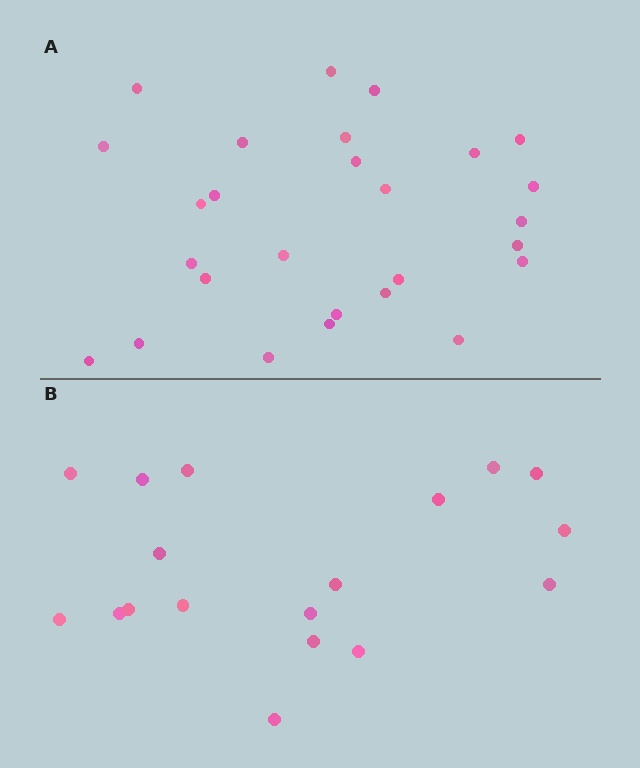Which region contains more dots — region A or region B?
Region A (the top region) has more dots.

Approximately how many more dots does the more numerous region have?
Region A has roughly 8 or so more dots than region B.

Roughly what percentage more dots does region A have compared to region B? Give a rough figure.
About 50% more.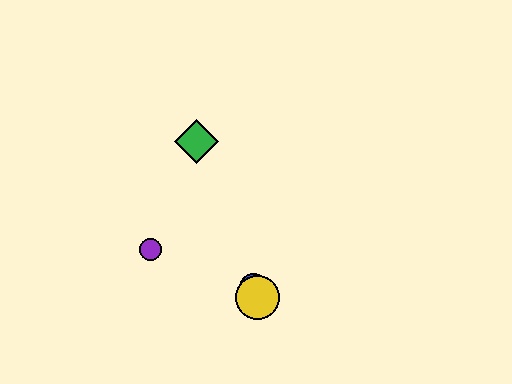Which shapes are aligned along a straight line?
The red diamond, the blue circle, the green diamond, the yellow circle are aligned along a straight line.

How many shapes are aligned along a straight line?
4 shapes (the red diamond, the blue circle, the green diamond, the yellow circle) are aligned along a straight line.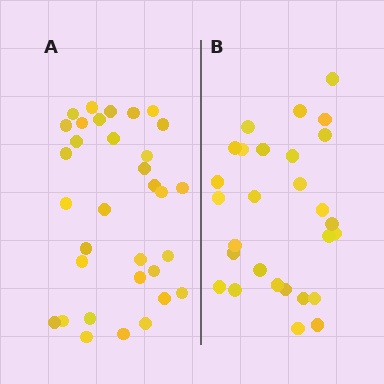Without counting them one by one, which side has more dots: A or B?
Region A (the left region) has more dots.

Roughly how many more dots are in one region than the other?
Region A has about 5 more dots than region B.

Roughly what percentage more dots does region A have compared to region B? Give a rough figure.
About 20% more.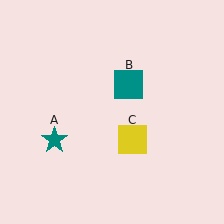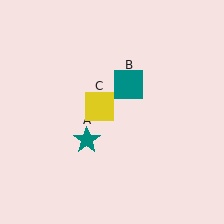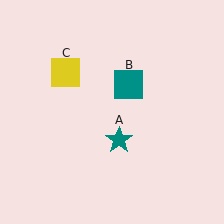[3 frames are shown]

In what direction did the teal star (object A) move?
The teal star (object A) moved right.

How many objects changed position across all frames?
2 objects changed position: teal star (object A), yellow square (object C).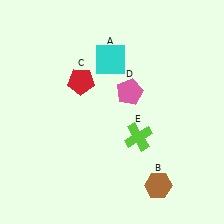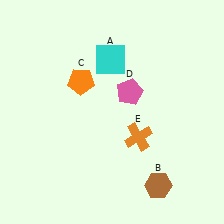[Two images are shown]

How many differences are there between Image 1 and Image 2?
There are 2 differences between the two images.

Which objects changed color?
C changed from red to orange. E changed from lime to orange.